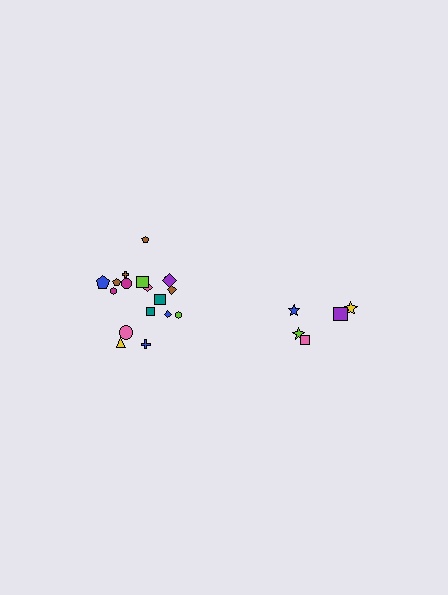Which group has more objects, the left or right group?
The left group.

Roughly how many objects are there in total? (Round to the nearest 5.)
Roughly 25 objects in total.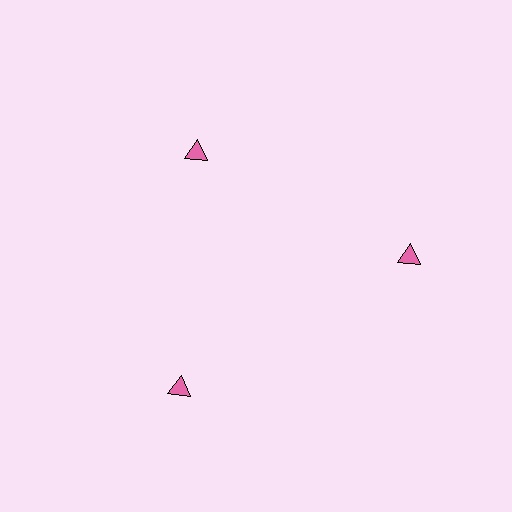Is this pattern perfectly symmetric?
No. The 3 pink triangles are arranged in a ring, but one element near the 11 o'clock position is pulled inward toward the center, breaking the 3-fold rotational symmetry.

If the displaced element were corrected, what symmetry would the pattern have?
It would have 3-fold rotational symmetry — the pattern would map onto itself every 120 degrees.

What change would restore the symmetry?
The symmetry would be restored by moving it outward, back onto the ring so that all 3 triangles sit at equal angles and equal distance from the center.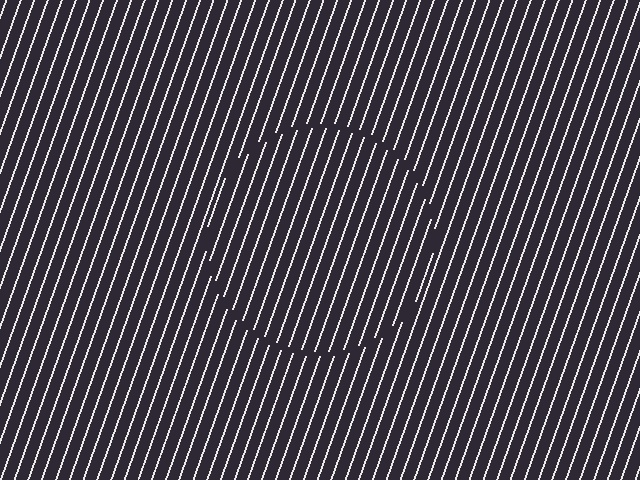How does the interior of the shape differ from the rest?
The interior of the shape contains the same grating, shifted by half a period — the contour is defined by the phase discontinuity where line-ends from the inner and outer gratings abut.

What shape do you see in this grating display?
An illusory circle. The interior of the shape contains the same grating, shifted by half a period — the contour is defined by the phase discontinuity where line-ends from the inner and outer gratings abut.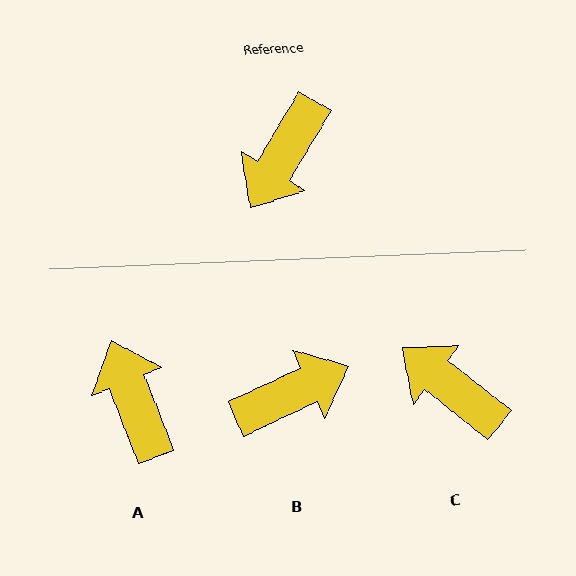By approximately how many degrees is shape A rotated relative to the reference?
Approximately 128 degrees clockwise.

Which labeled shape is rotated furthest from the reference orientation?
B, about 146 degrees away.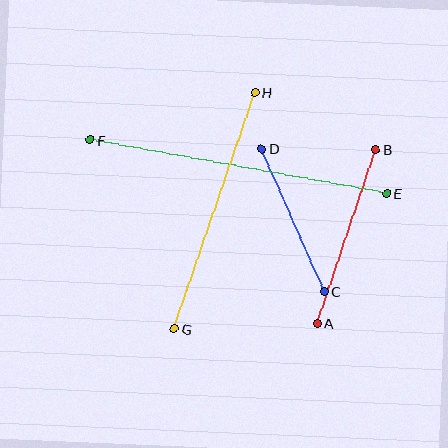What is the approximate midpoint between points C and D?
The midpoint is at approximately (293, 220) pixels.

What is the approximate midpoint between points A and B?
The midpoint is at approximately (346, 236) pixels.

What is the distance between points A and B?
The distance is approximately 183 pixels.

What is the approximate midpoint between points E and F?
The midpoint is at approximately (238, 167) pixels.